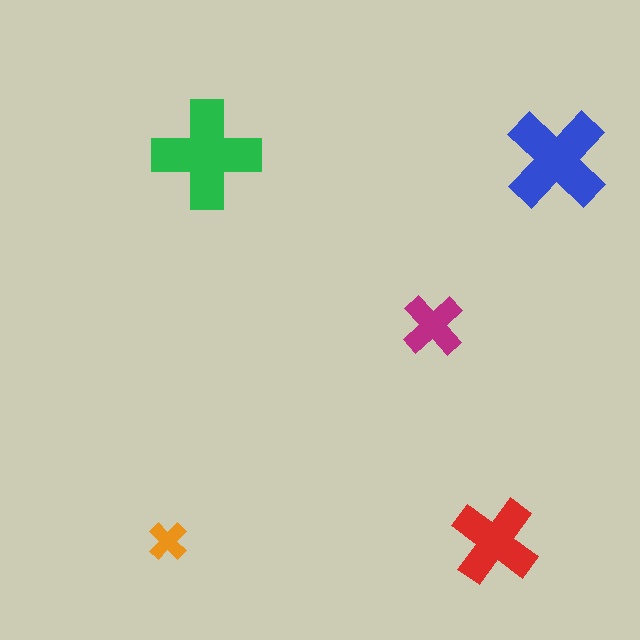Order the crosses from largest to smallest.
the green one, the blue one, the red one, the magenta one, the orange one.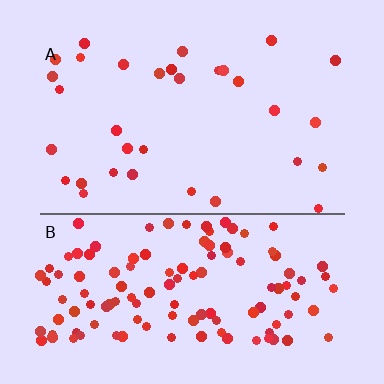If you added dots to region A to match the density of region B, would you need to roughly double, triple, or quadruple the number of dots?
Approximately quadruple.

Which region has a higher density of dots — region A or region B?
B (the bottom).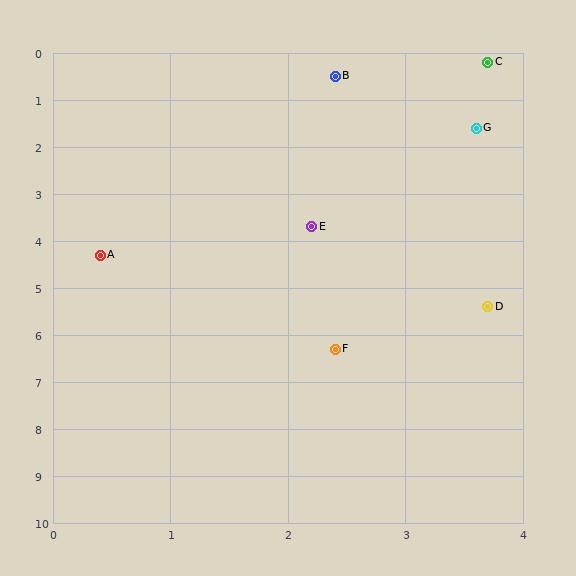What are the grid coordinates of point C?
Point C is at approximately (3.7, 0.2).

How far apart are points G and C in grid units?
Points G and C are about 1.4 grid units apart.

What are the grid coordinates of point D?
Point D is at approximately (3.7, 5.4).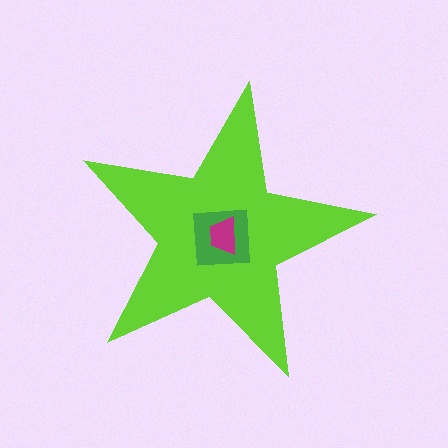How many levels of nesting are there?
3.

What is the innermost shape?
The magenta trapezoid.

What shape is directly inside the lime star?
The green square.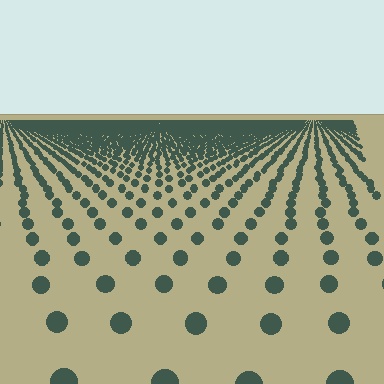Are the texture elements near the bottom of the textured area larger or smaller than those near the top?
Larger. Near the bottom, elements are closer to the viewer and appear at a bigger on-screen size.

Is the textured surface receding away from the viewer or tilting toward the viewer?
The surface is receding away from the viewer. Texture elements get smaller and denser toward the top.